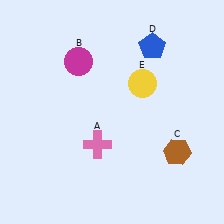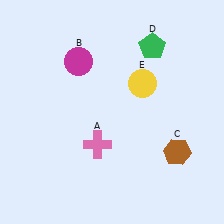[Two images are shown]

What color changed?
The pentagon (D) changed from blue in Image 1 to green in Image 2.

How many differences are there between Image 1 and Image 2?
There is 1 difference between the two images.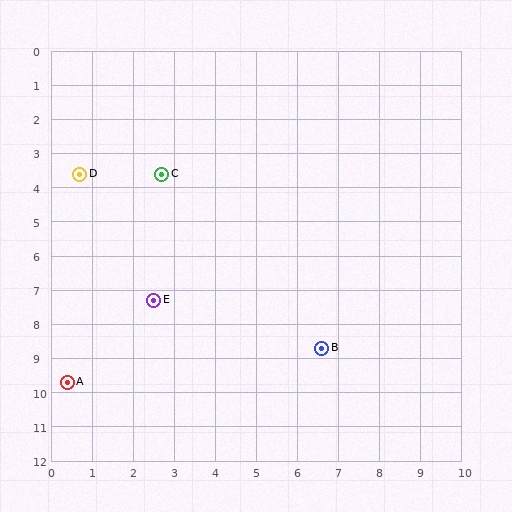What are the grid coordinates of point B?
Point B is at approximately (6.6, 8.7).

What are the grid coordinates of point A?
Point A is at approximately (0.4, 9.7).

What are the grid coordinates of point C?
Point C is at approximately (2.7, 3.6).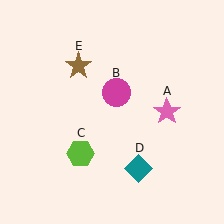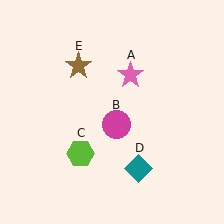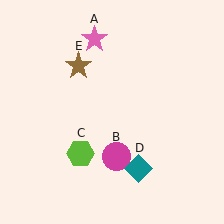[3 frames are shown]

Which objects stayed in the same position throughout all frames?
Lime hexagon (object C) and teal diamond (object D) and brown star (object E) remained stationary.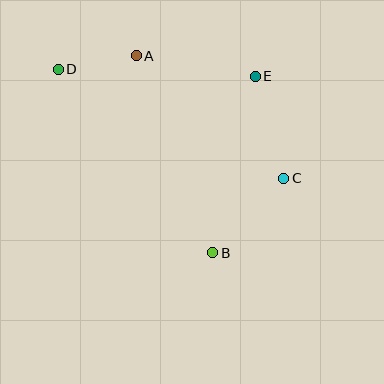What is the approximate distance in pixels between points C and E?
The distance between C and E is approximately 106 pixels.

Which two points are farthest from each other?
Points C and D are farthest from each other.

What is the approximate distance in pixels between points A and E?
The distance between A and E is approximately 121 pixels.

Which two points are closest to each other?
Points A and D are closest to each other.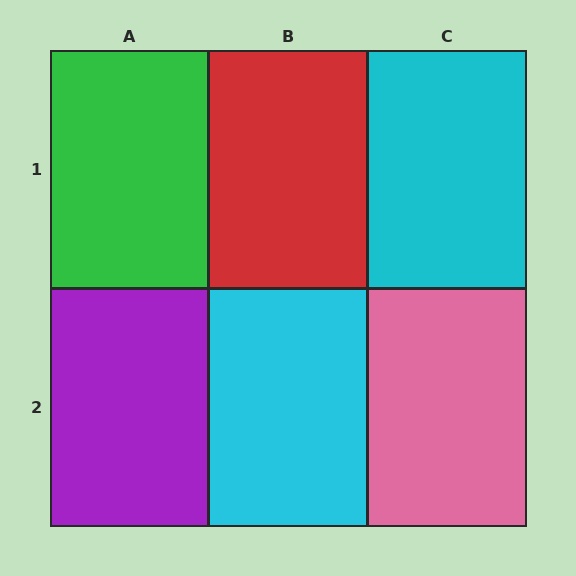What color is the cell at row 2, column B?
Cyan.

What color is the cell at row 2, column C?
Pink.